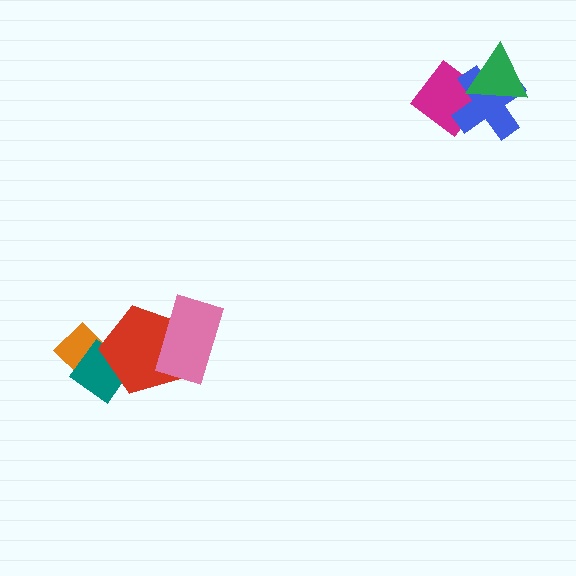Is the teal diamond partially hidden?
Yes, it is partially covered by another shape.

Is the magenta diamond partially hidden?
Yes, it is partially covered by another shape.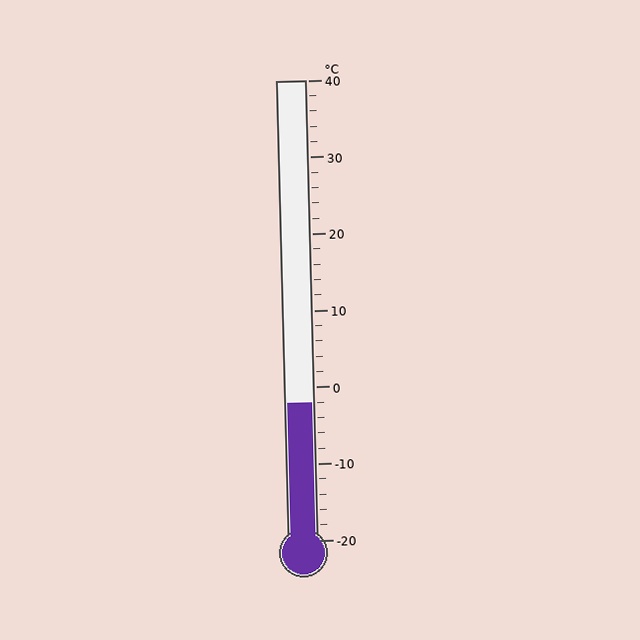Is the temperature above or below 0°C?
The temperature is below 0°C.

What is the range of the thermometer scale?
The thermometer scale ranges from -20°C to 40°C.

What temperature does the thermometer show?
The thermometer shows approximately -2°C.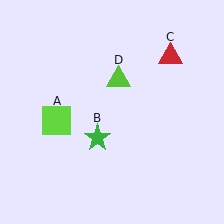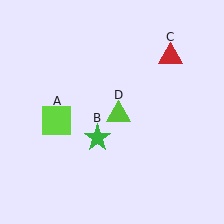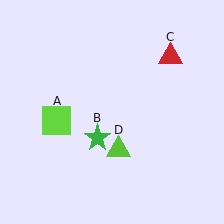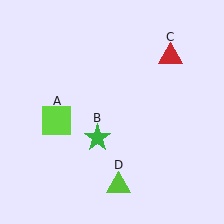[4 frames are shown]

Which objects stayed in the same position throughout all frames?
Lime square (object A) and green star (object B) and red triangle (object C) remained stationary.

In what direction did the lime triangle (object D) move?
The lime triangle (object D) moved down.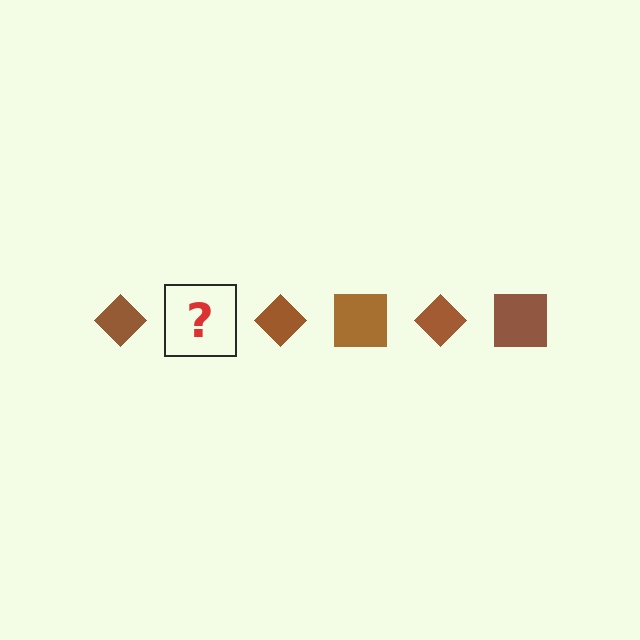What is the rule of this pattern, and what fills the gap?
The rule is that the pattern cycles through diamond, square shapes in brown. The gap should be filled with a brown square.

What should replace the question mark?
The question mark should be replaced with a brown square.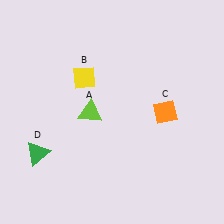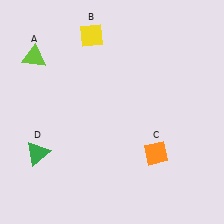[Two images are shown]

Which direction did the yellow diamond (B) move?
The yellow diamond (B) moved up.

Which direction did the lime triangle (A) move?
The lime triangle (A) moved left.